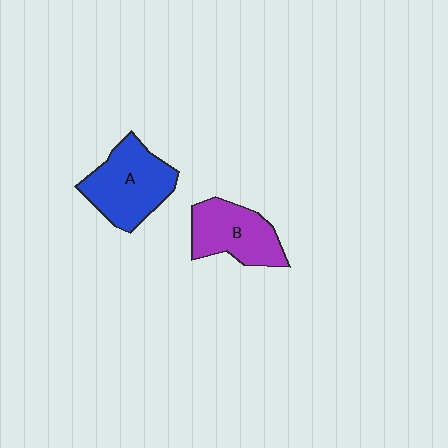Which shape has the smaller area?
Shape B (purple).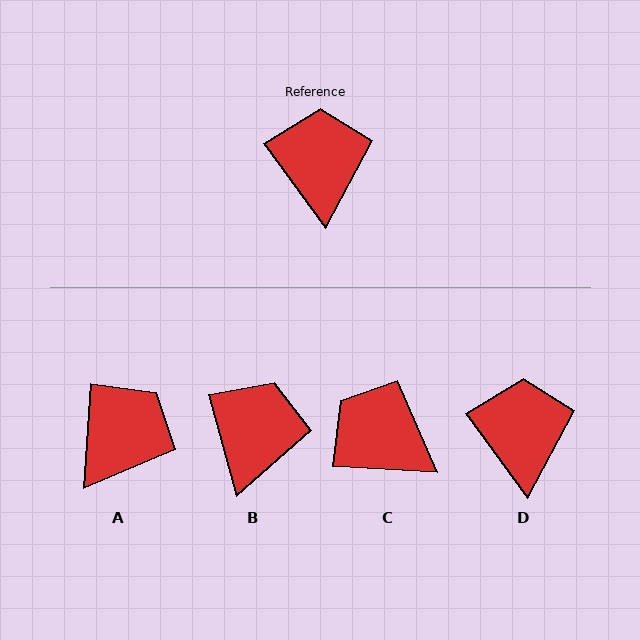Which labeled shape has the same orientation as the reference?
D.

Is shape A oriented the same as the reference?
No, it is off by about 40 degrees.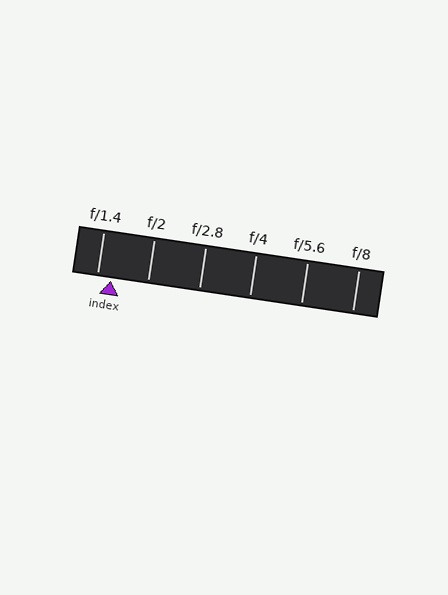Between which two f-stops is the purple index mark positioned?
The index mark is between f/1.4 and f/2.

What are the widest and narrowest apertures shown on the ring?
The widest aperture shown is f/1.4 and the narrowest is f/8.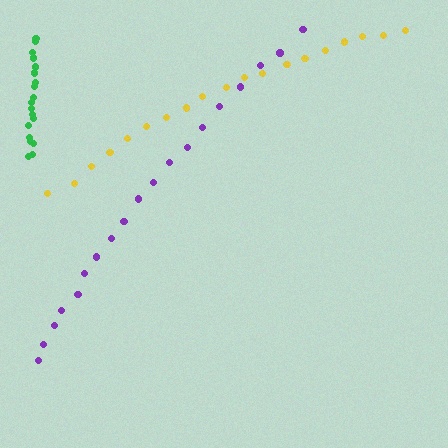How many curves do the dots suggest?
There are 3 distinct paths.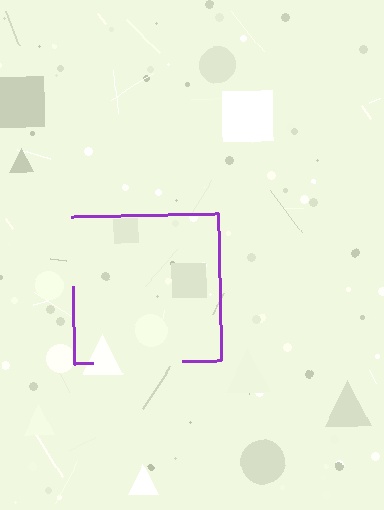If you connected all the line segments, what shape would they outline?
They would outline a square.